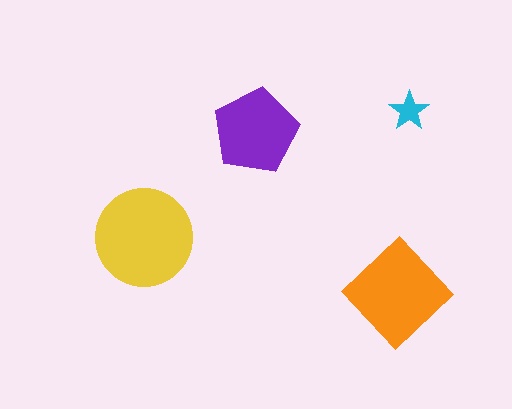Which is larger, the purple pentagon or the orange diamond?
The orange diamond.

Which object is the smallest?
The cyan star.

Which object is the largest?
The yellow circle.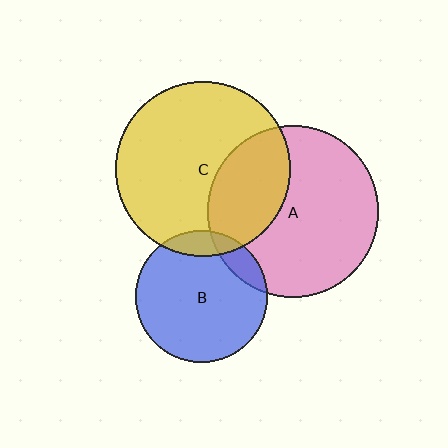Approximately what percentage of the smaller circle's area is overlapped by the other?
Approximately 30%.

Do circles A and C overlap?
Yes.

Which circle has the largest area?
Circle C (yellow).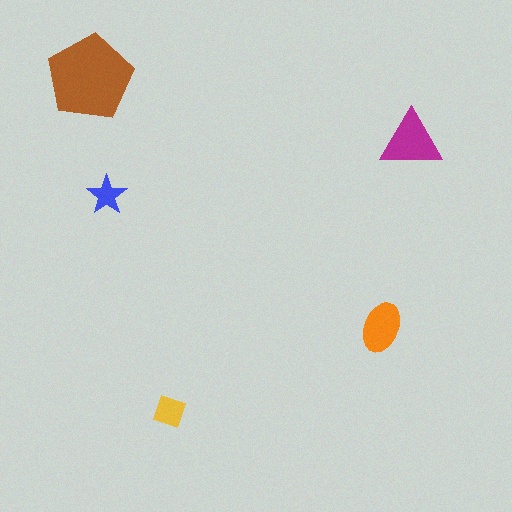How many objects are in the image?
There are 5 objects in the image.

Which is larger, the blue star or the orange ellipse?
The orange ellipse.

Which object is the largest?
The brown pentagon.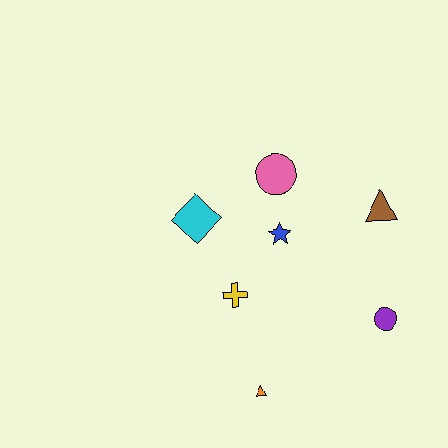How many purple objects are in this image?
There is 1 purple object.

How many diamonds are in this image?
There is 1 diamond.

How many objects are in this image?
There are 7 objects.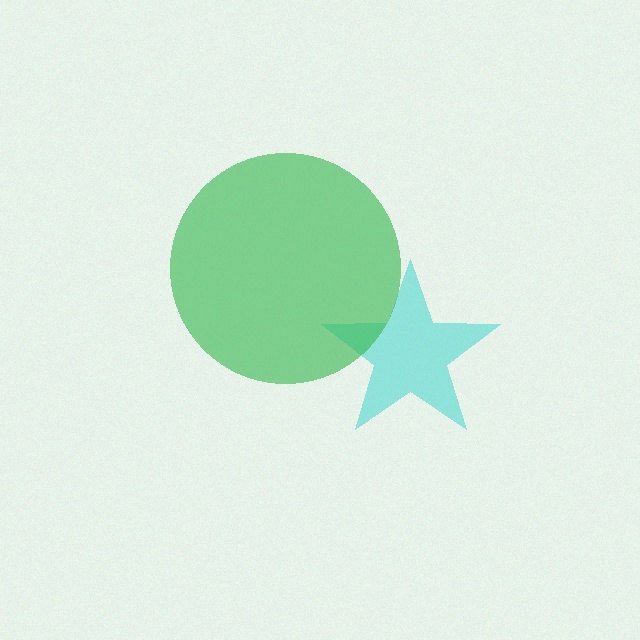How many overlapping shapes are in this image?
There are 2 overlapping shapes in the image.